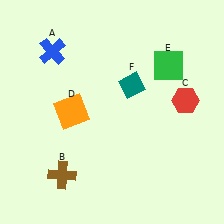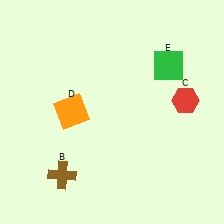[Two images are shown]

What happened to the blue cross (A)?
The blue cross (A) was removed in Image 2. It was in the top-left area of Image 1.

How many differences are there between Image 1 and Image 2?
There are 2 differences between the two images.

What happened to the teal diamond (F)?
The teal diamond (F) was removed in Image 2. It was in the top-right area of Image 1.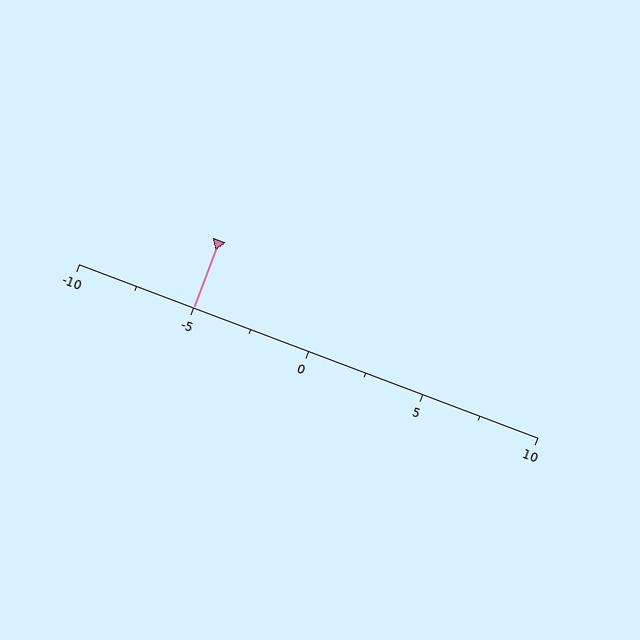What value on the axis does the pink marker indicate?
The marker indicates approximately -5.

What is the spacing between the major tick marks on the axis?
The major ticks are spaced 5 apart.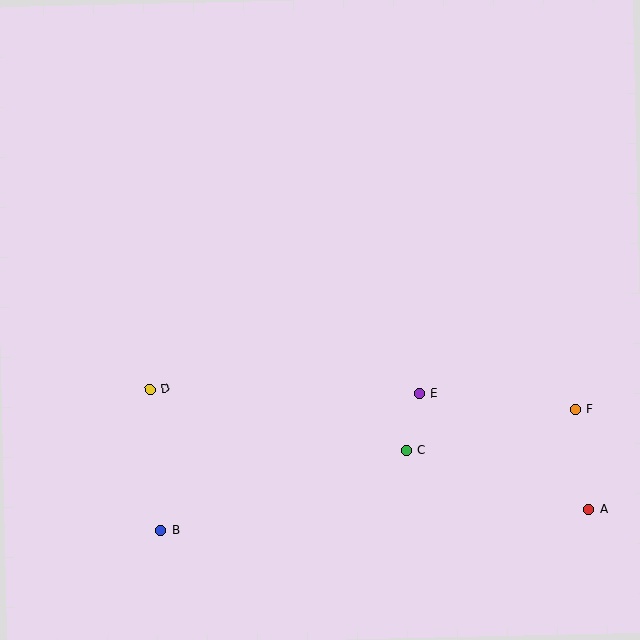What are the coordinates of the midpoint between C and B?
The midpoint between C and B is at (283, 490).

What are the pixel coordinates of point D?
Point D is at (150, 389).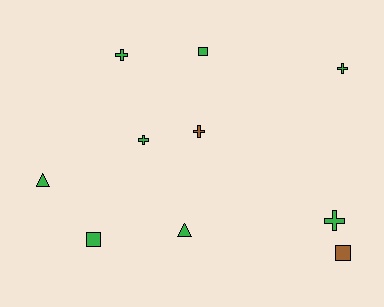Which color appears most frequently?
Green, with 8 objects.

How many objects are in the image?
There are 10 objects.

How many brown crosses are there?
There is 1 brown cross.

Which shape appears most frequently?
Cross, with 5 objects.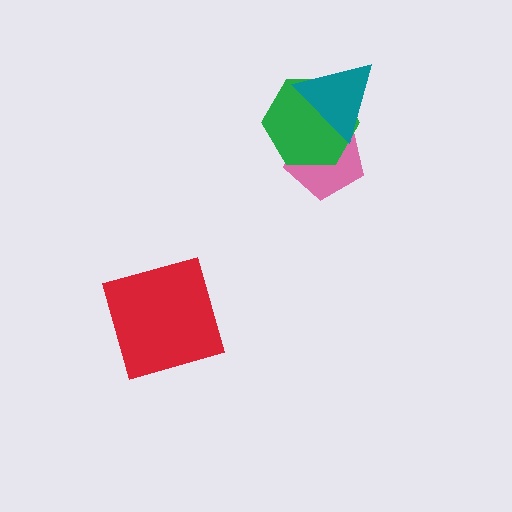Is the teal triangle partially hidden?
No, no other shape covers it.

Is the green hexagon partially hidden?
Yes, it is partially covered by another shape.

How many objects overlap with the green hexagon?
2 objects overlap with the green hexagon.